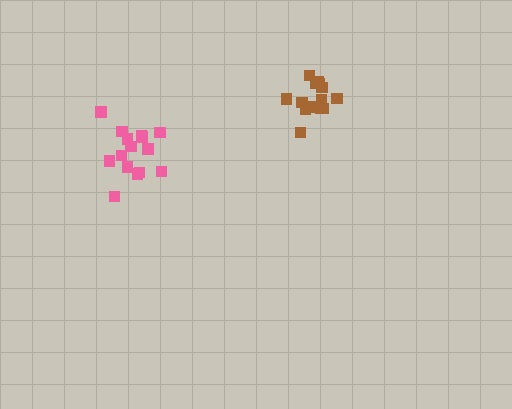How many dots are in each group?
Group 1: 15 dots, Group 2: 15 dots (30 total).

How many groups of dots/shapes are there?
There are 2 groups.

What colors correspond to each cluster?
The clusters are colored: pink, brown.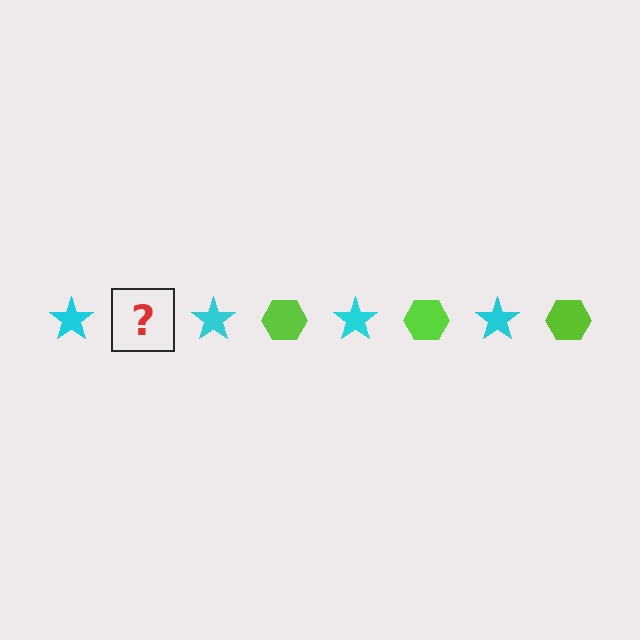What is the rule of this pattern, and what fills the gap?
The rule is that the pattern alternates between cyan star and lime hexagon. The gap should be filled with a lime hexagon.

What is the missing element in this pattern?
The missing element is a lime hexagon.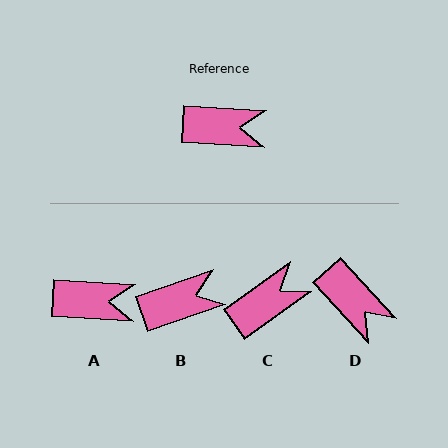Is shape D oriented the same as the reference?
No, it is off by about 44 degrees.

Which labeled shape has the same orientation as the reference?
A.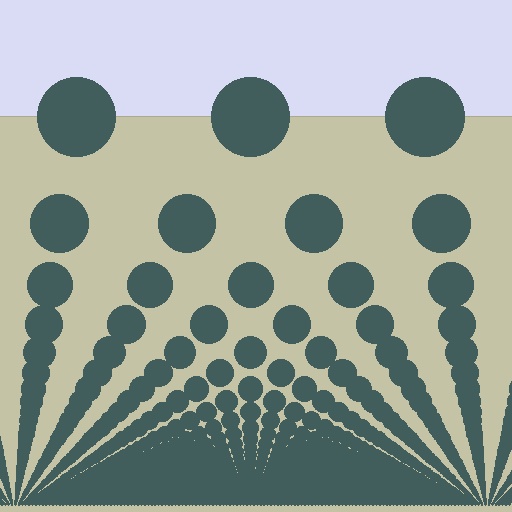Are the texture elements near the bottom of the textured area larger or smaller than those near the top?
Smaller. The gradient is inverted — elements near the bottom are smaller and denser.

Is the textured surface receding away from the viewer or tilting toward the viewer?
The surface appears to tilt toward the viewer. Texture elements get larger and sparser toward the top.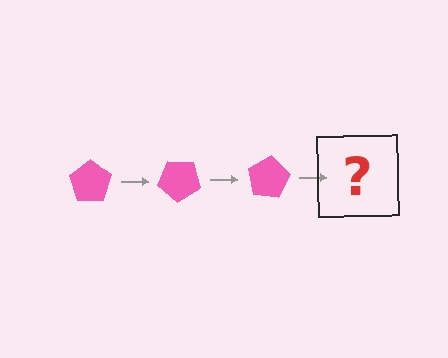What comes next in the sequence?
The next element should be a pink pentagon rotated 120 degrees.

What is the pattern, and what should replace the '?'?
The pattern is that the pentagon rotates 40 degrees each step. The '?' should be a pink pentagon rotated 120 degrees.